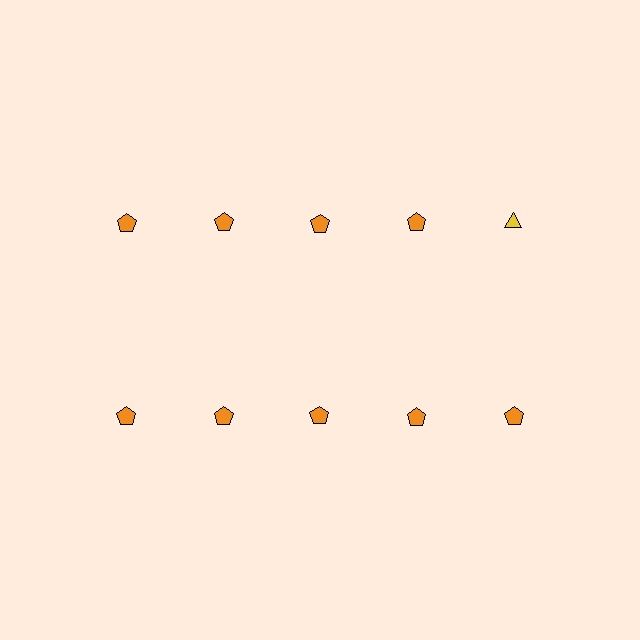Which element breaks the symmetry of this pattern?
The yellow triangle in the top row, rightmost column breaks the symmetry. All other shapes are orange pentagons.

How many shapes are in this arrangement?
There are 10 shapes arranged in a grid pattern.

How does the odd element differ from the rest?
It differs in both color (yellow instead of orange) and shape (triangle instead of pentagon).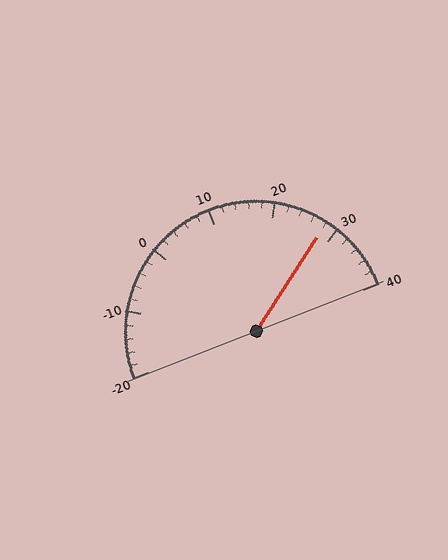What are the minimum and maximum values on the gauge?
The gauge ranges from -20 to 40.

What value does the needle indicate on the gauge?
The needle indicates approximately 28.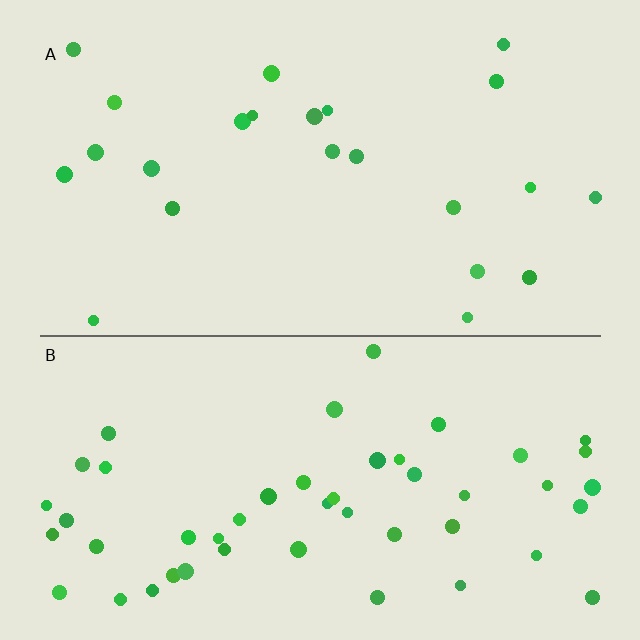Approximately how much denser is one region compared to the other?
Approximately 2.1× — region B over region A.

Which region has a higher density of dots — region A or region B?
B (the bottom).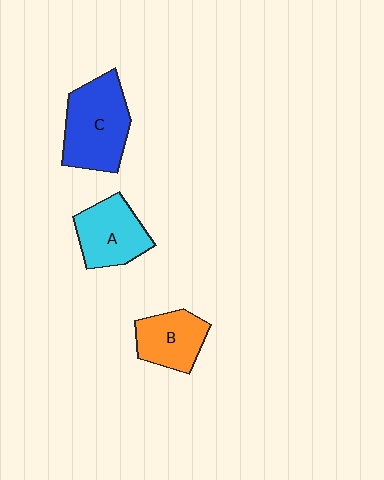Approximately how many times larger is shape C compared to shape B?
Approximately 1.5 times.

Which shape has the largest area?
Shape C (blue).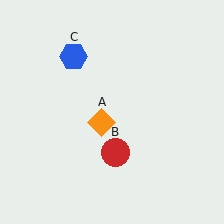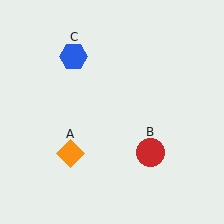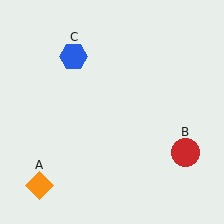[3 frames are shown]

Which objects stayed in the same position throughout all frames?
Blue hexagon (object C) remained stationary.